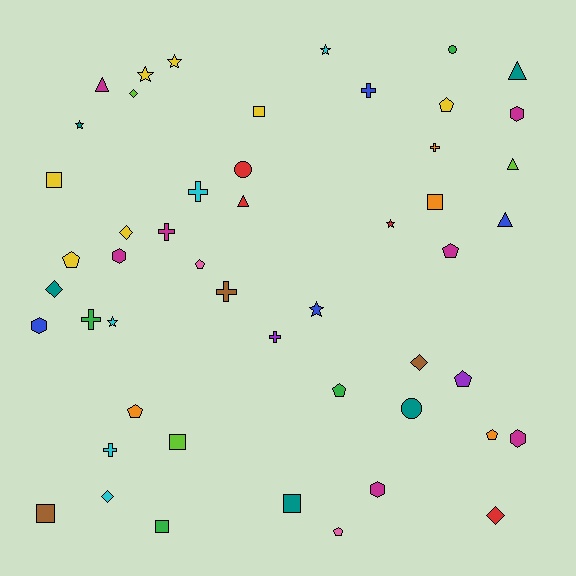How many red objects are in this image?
There are 4 red objects.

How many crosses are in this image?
There are 8 crosses.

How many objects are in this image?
There are 50 objects.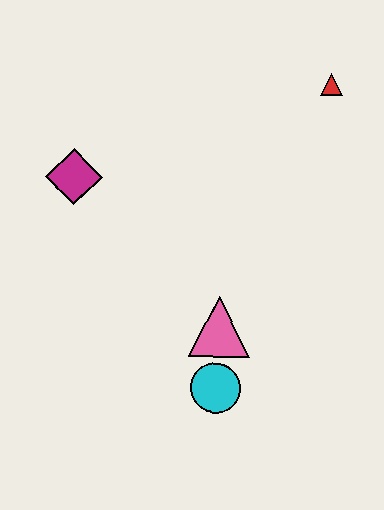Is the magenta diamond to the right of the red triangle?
No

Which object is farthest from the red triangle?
The cyan circle is farthest from the red triangle.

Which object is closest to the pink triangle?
The cyan circle is closest to the pink triangle.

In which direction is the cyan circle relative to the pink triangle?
The cyan circle is below the pink triangle.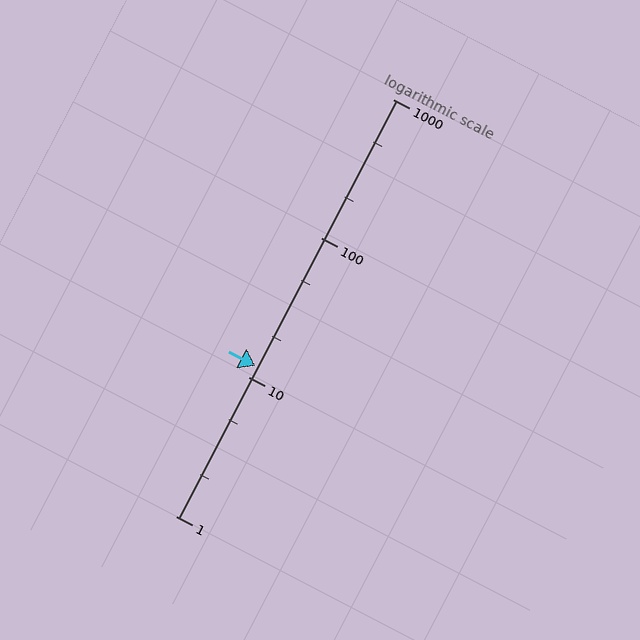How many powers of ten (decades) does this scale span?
The scale spans 3 decades, from 1 to 1000.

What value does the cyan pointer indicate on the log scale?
The pointer indicates approximately 12.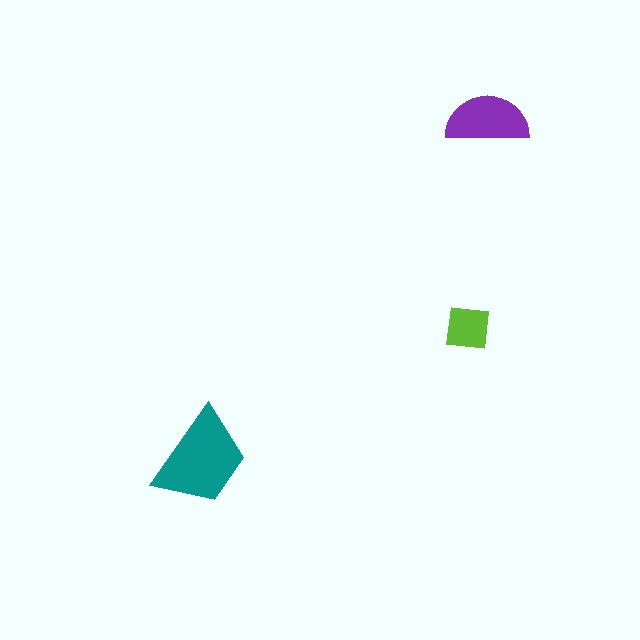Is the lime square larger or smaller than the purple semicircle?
Smaller.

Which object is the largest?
The teal trapezoid.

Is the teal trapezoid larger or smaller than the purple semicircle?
Larger.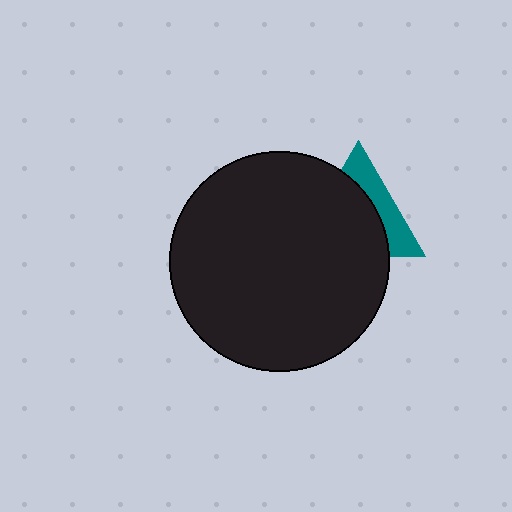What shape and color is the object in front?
The object in front is a black circle.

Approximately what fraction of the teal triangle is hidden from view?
Roughly 64% of the teal triangle is hidden behind the black circle.